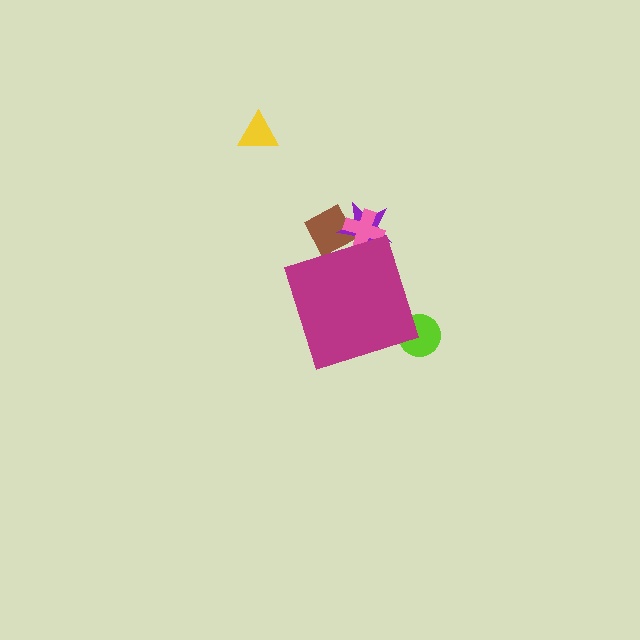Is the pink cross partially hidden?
Yes, the pink cross is partially hidden behind the magenta diamond.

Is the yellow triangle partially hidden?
No, the yellow triangle is fully visible.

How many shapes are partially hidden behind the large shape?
4 shapes are partially hidden.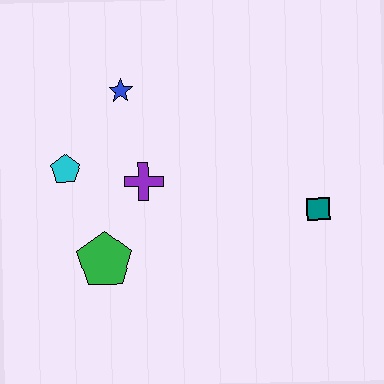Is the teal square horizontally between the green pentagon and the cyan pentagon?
No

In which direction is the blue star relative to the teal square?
The blue star is to the left of the teal square.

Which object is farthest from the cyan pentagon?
The teal square is farthest from the cyan pentagon.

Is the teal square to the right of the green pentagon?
Yes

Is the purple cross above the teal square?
Yes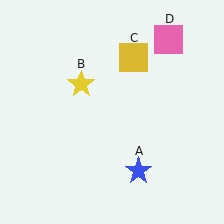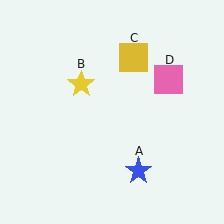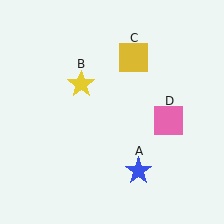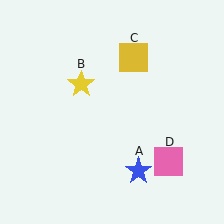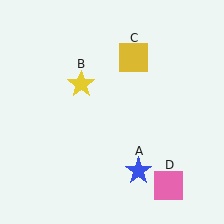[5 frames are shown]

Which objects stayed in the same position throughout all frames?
Blue star (object A) and yellow star (object B) and yellow square (object C) remained stationary.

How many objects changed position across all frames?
1 object changed position: pink square (object D).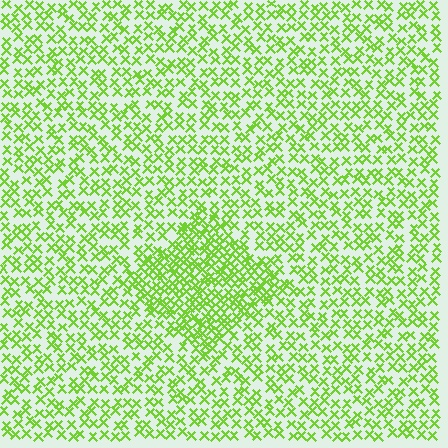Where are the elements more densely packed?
The elements are more densely packed inside the diamond boundary.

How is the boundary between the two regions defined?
The boundary is defined by a change in element density (approximately 1.9x ratio). All elements are the same color, size, and shape.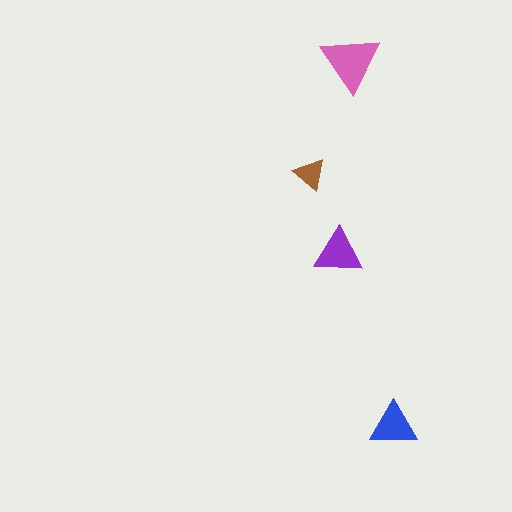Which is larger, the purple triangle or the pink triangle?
The pink one.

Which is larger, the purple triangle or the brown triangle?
The purple one.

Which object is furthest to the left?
The brown triangle is leftmost.